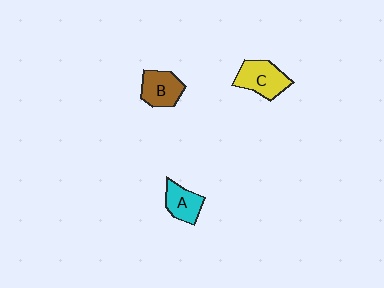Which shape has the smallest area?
Shape A (cyan).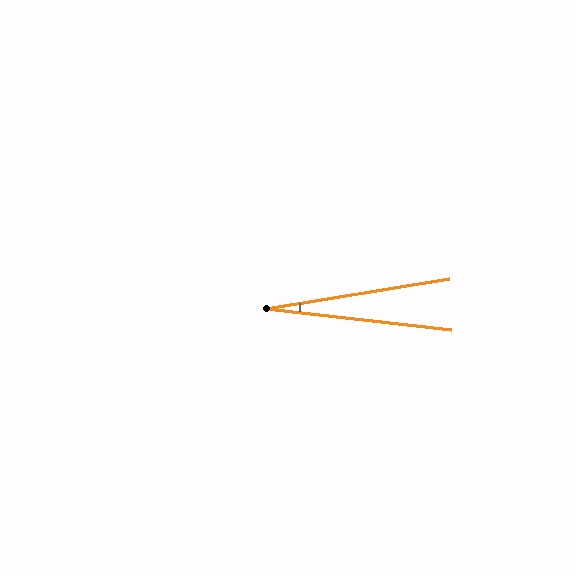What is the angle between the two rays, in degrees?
Approximately 16 degrees.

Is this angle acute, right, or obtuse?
It is acute.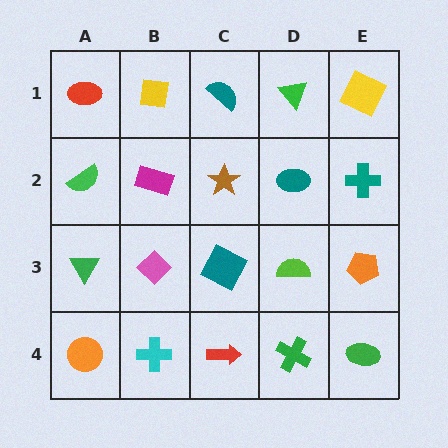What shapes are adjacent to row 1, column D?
A teal ellipse (row 2, column D), a teal semicircle (row 1, column C), a yellow square (row 1, column E).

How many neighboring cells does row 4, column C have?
3.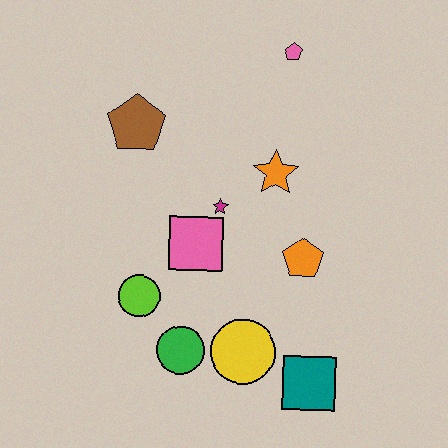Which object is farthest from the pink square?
The pink pentagon is farthest from the pink square.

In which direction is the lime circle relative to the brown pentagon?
The lime circle is below the brown pentagon.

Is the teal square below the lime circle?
Yes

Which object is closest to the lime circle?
The green circle is closest to the lime circle.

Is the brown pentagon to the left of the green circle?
Yes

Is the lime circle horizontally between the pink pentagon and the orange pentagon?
No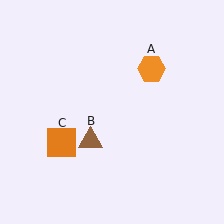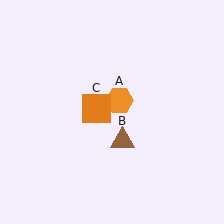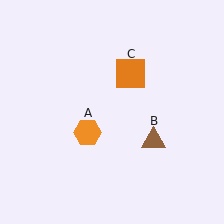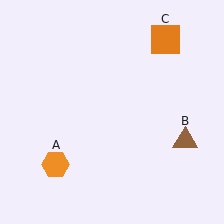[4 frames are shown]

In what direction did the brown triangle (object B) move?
The brown triangle (object B) moved right.